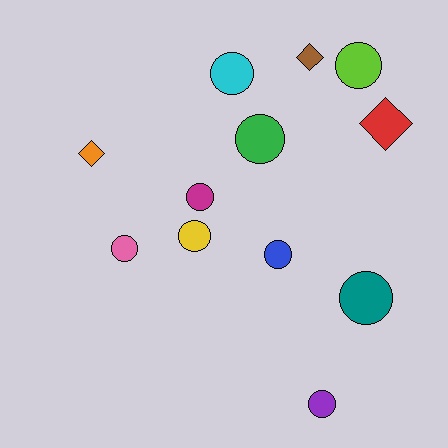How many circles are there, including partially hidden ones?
There are 9 circles.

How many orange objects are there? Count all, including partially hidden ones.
There is 1 orange object.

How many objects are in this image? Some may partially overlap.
There are 12 objects.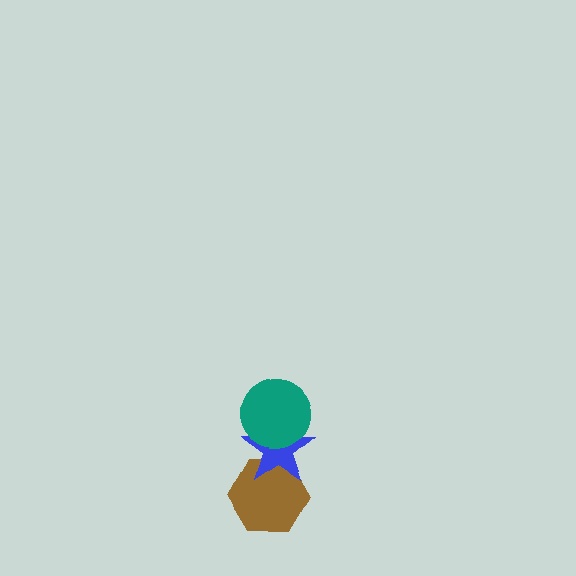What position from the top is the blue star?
The blue star is 2nd from the top.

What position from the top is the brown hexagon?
The brown hexagon is 3rd from the top.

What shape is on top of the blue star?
The teal circle is on top of the blue star.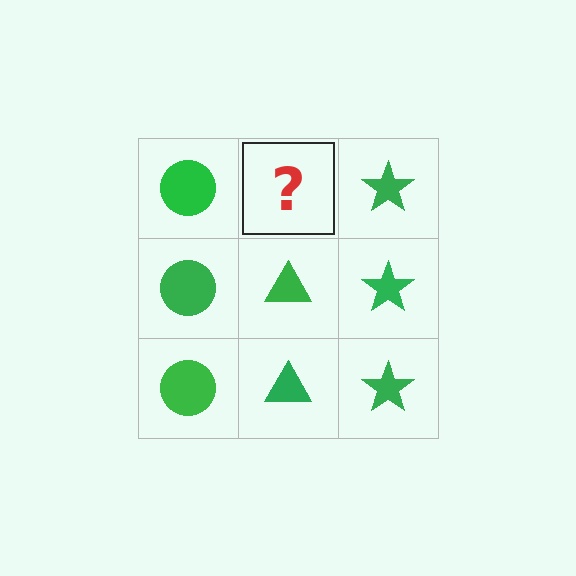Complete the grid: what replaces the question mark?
The question mark should be replaced with a green triangle.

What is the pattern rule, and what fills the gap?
The rule is that each column has a consistent shape. The gap should be filled with a green triangle.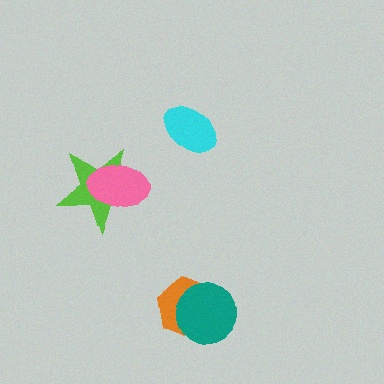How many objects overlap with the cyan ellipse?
0 objects overlap with the cyan ellipse.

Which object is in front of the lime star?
The pink ellipse is in front of the lime star.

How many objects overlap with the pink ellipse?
1 object overlaps with the pink ellipse.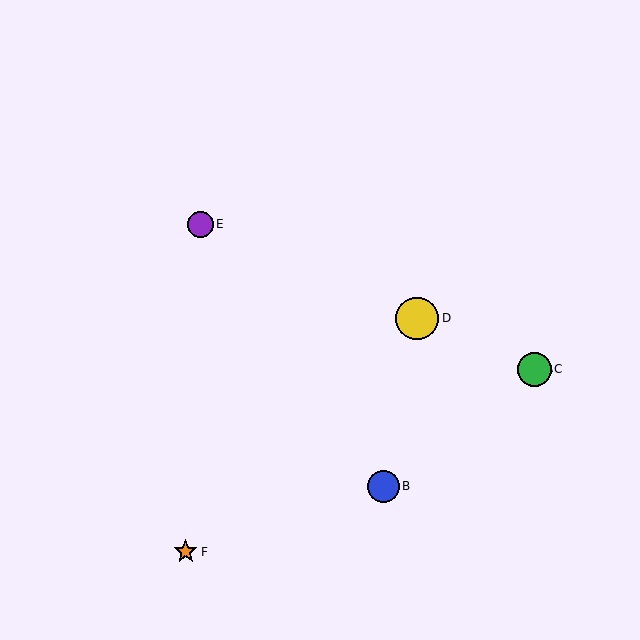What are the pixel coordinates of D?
Object D is at (417, 318).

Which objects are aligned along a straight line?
Objects A, C, D, E are aligned along a straight line.